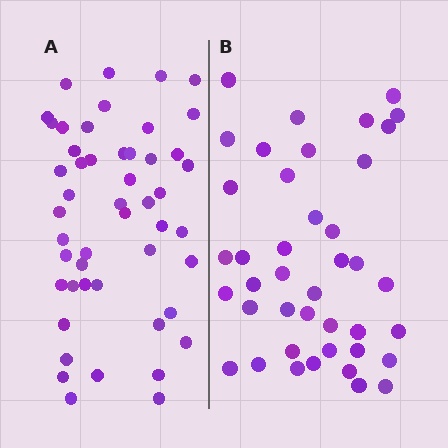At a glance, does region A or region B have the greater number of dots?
Region A (the left region) has more dots.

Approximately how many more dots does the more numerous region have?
Region A has roughly 8 or so more dots than region B.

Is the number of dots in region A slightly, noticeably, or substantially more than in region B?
Region A has only slightly more — the two regions are fairly close. The ratio is roughly 1.2 to 1.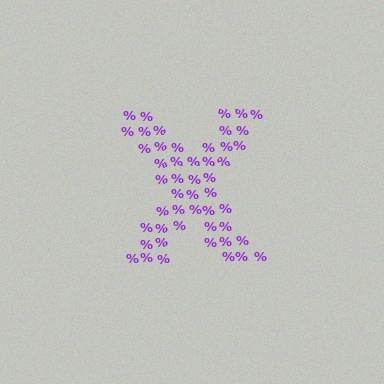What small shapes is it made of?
It is made of small percent signs.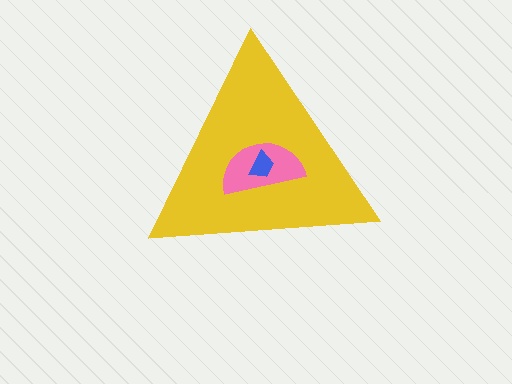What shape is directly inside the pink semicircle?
The blue trapezoid.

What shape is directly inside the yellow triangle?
The pink semicircle.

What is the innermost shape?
The blue trapezoid.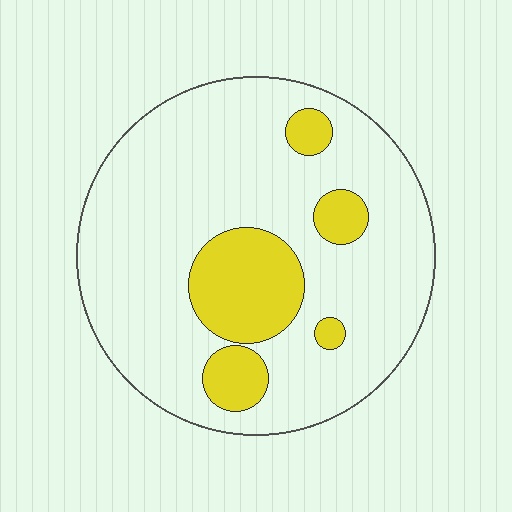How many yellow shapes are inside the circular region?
5.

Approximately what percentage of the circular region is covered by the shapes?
Approximately 20%.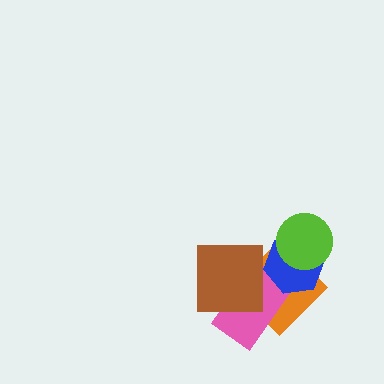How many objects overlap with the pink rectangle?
3 objects overlap with the pink rectangle.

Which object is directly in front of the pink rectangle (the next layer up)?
The blue hexagon is directly in front of the pink rectangle.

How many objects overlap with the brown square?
2 objects overlap with the brown square.